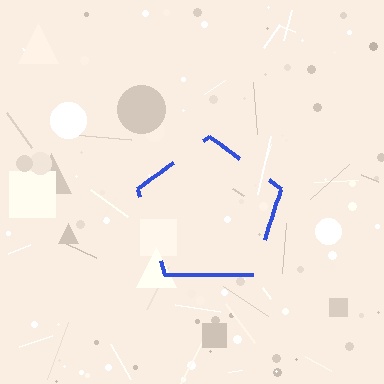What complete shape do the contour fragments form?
The contour fragments form a pentagon.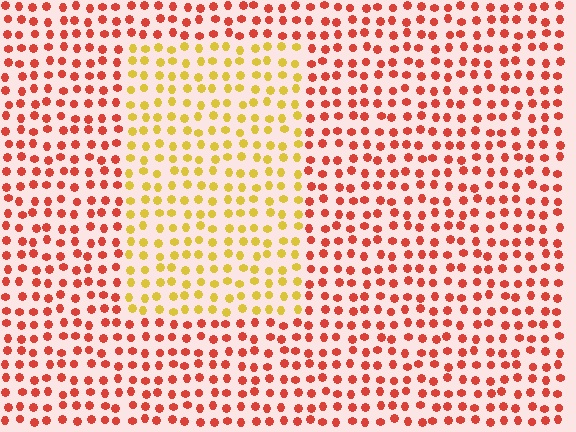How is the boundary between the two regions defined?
The boundary is defined purely by a slight shift in hue (about 49 degrees). Spacing, size, and orientation are identical on both sides.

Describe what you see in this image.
The image is filled with small red elements in a uniform arrangement. A rectangle-shaped region is visible where the elements are tinted to a slightly different hue, forming a subtle color boundary.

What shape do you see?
I see a rectangle.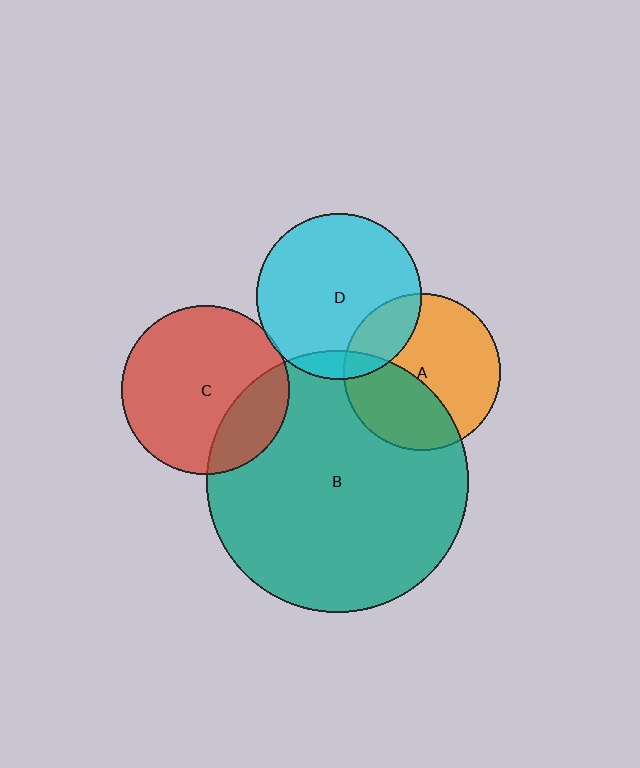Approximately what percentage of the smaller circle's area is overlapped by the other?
Approximately 10%.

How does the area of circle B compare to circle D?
Approximately 2.5 times.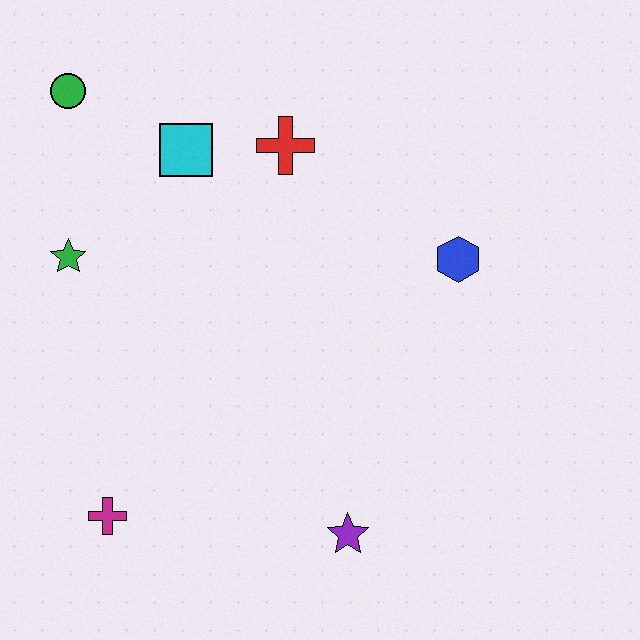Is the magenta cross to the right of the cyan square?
No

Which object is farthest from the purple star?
The green circle is farthest from the purple star.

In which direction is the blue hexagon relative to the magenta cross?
The blue hexagon is to the right of the magenta cross.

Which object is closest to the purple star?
The magenta cross is closest to the purple star.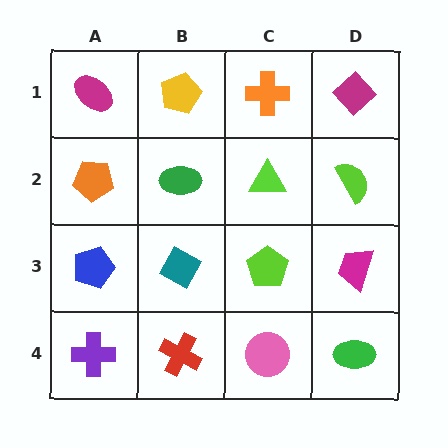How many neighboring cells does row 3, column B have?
4.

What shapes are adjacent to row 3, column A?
An orange pentagon (row 2, column A), a purple cross (row 4, column A), a teal diamond (row 3, column B).